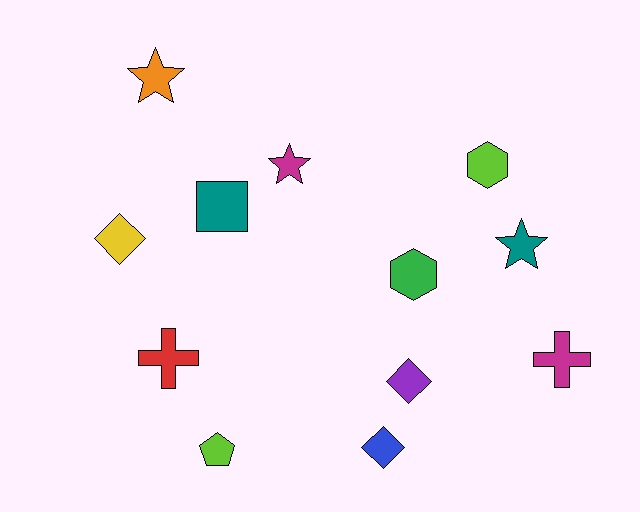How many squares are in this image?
There is 1 square.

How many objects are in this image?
There are 12 objects.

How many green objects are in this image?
There is 1 green object.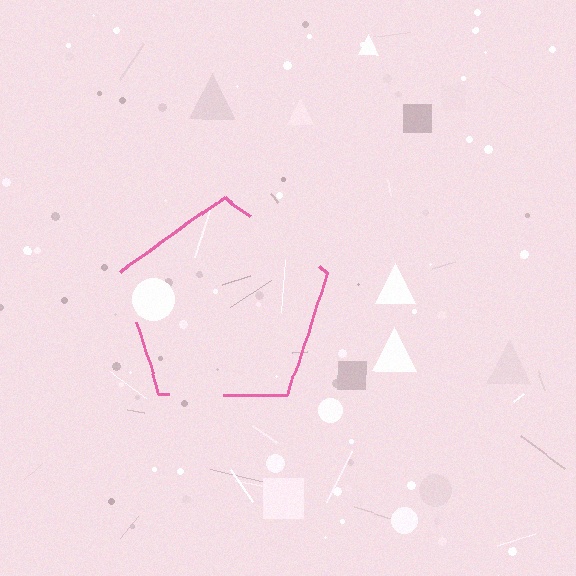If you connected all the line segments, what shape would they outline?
They would outline a pentagon.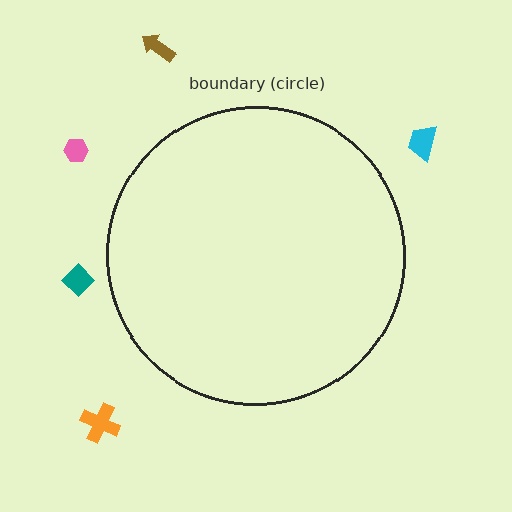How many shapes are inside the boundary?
0 inside, 5 outside.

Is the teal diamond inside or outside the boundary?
Outside.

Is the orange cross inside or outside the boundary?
Outside.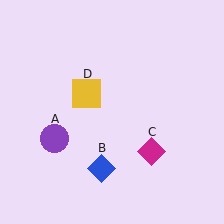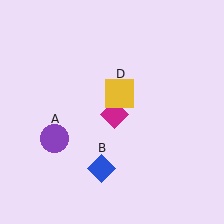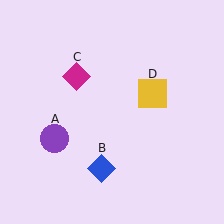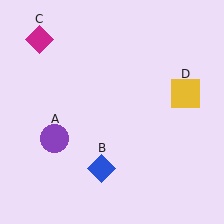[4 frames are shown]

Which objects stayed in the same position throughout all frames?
Purple circle (object A) and blue diamond (object B) remained stationary.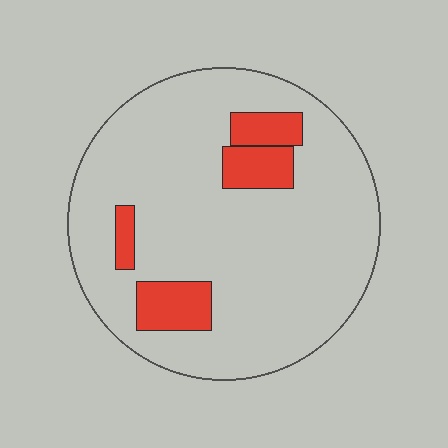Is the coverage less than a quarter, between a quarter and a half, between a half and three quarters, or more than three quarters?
Less than a quarter.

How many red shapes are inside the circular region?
4.